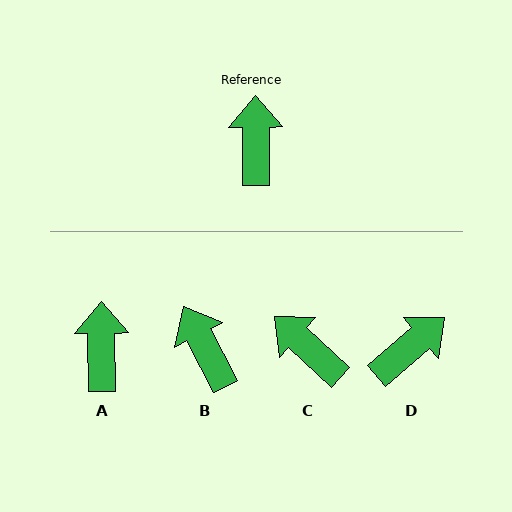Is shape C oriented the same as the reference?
No, it is off by about 47 degrees.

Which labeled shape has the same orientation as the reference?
A.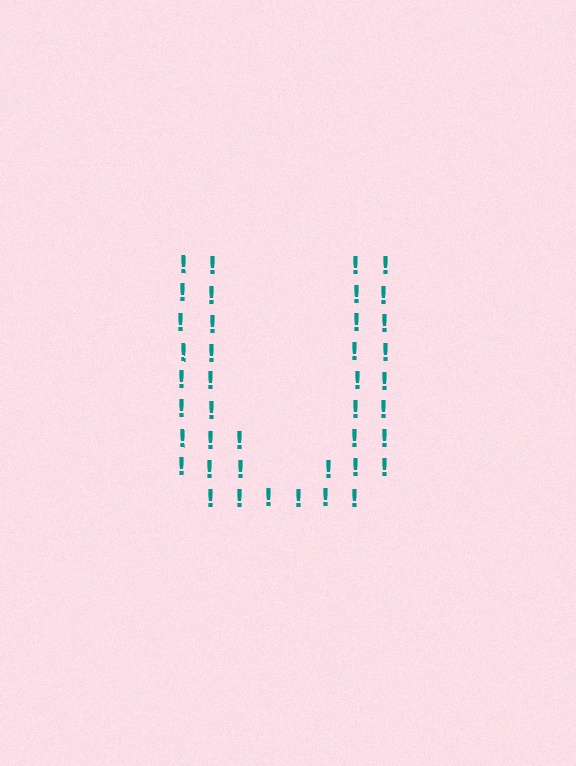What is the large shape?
The large shape is the letter U.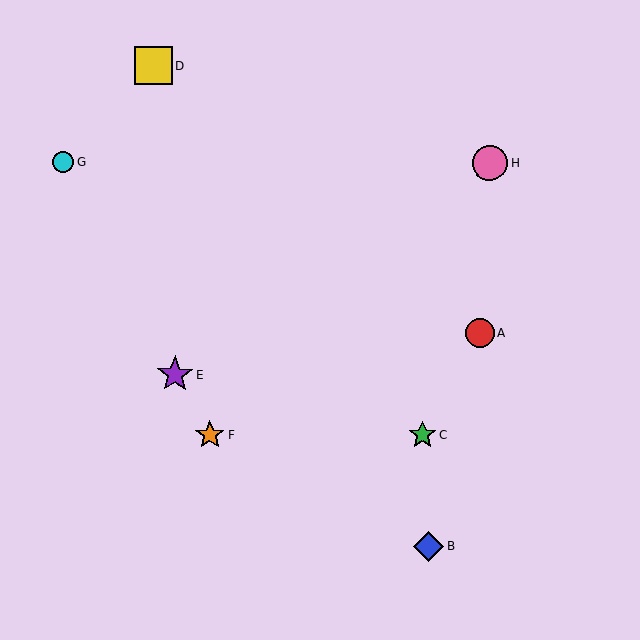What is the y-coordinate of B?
Object B is at y≈547.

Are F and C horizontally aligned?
Yes, both are at y≈434.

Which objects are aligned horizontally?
Objects C, F are aligned horizontally.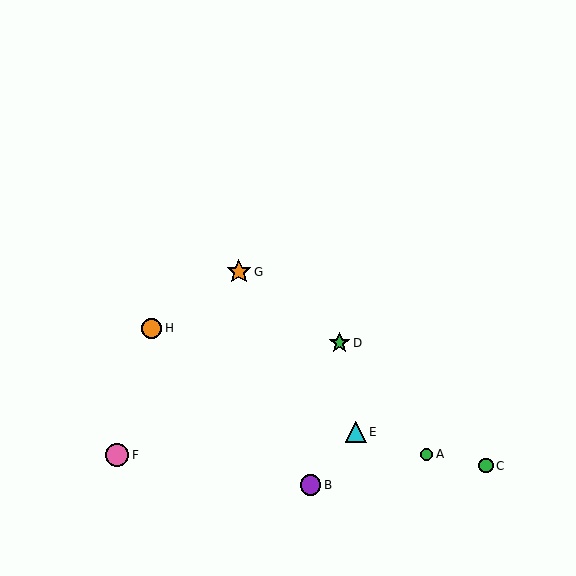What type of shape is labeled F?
Shape F is a pink circle.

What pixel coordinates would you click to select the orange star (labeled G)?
Click at (239, 272) to select the orange star G.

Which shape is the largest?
The orange star (labeled G) is the largest.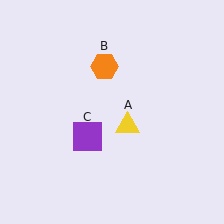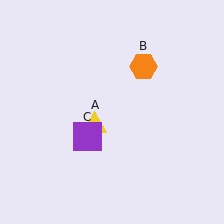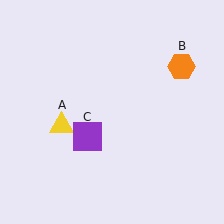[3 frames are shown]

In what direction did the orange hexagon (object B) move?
The orange hexagon (object B) moved right.